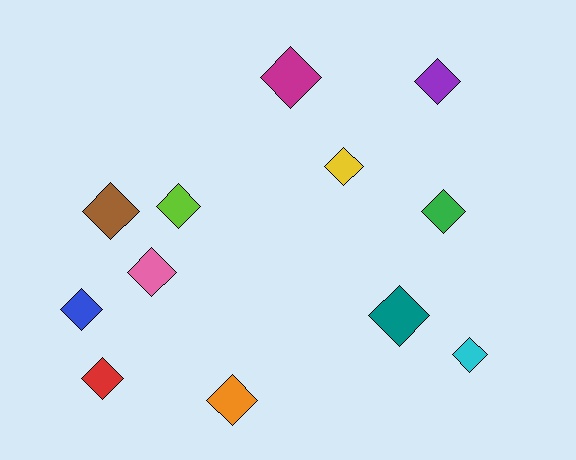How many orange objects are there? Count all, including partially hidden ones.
There is 1 orange object.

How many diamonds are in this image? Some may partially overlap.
There are 12 diamonds.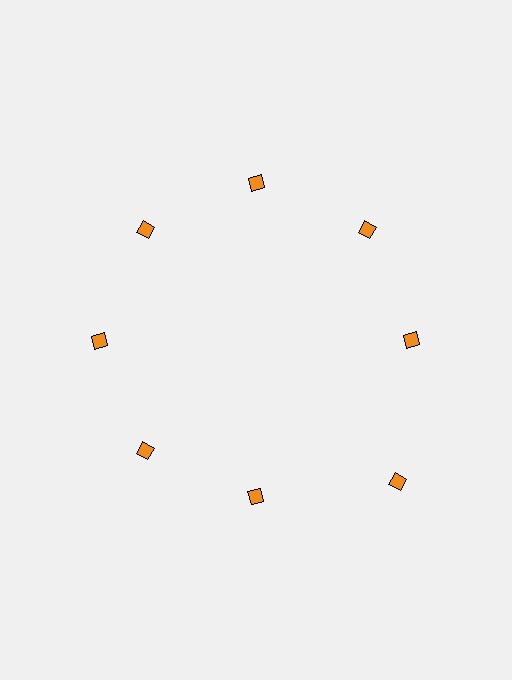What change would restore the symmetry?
The symmetry would be restored by moving it inward, back onto the ring so that all 8 diamonds sit at equal angles and equal distance from the center.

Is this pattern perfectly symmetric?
No. The 8 orange diamonds are arranged in a ring, but one element near the 4 o'clock position is pushed outward from the center, breaking the 8-fold rotational symmetry.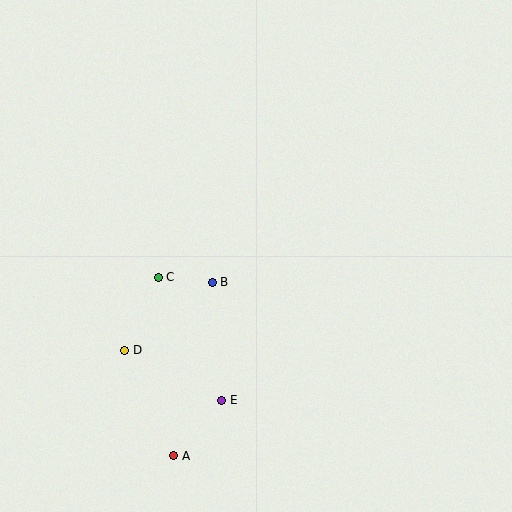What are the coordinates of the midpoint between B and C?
The midpoint between B and C is at (185, 280).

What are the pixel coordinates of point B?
Point B is at (212, 282).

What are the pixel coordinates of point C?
Point C is at (158, 277).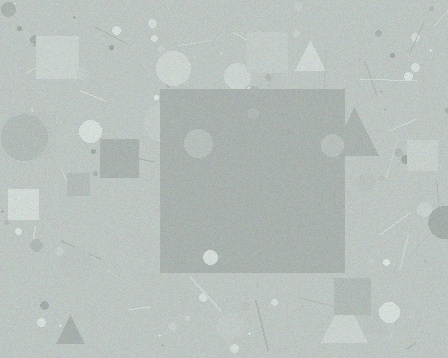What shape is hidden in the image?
A square is hidden in the image.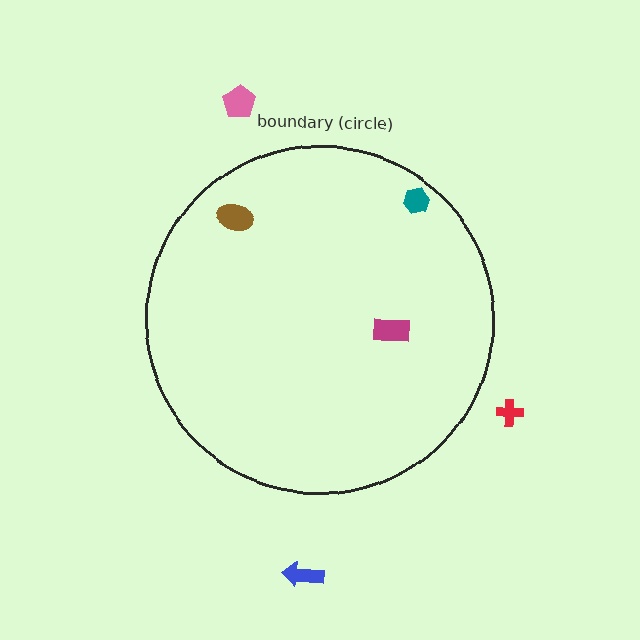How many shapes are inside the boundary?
3 inside, 3 outside.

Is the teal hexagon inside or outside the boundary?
Inside.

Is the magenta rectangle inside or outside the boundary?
Inside.